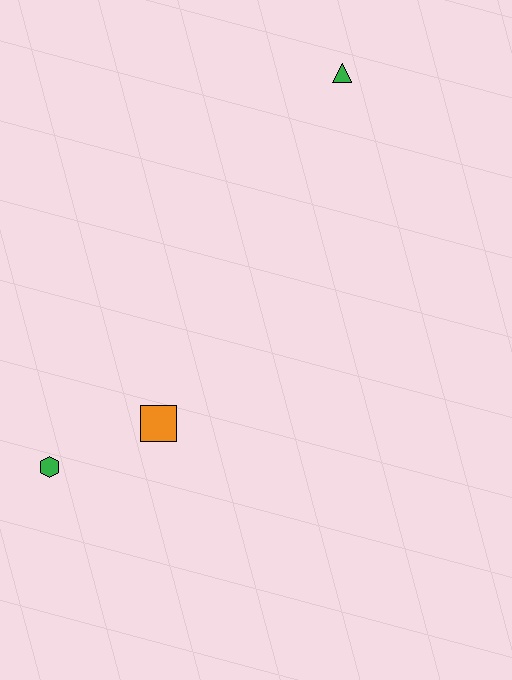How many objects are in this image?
There are 3 objects.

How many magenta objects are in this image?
There are no magenta objects.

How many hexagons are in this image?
There is 1 hexagon.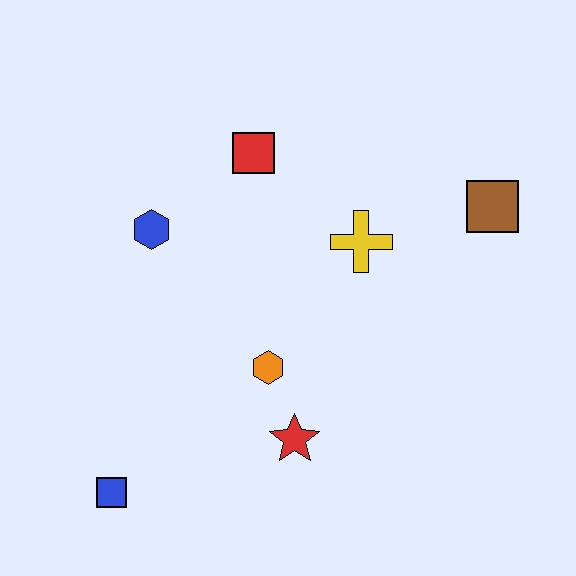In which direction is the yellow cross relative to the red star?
The yellow cross is above the red star.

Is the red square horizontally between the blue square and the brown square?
Yes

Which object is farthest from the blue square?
The brown square is farthest from the blue square.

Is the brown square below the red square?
Yes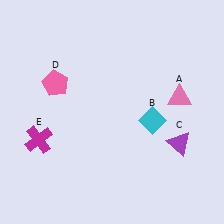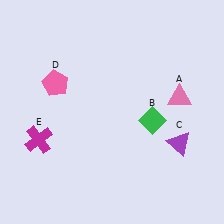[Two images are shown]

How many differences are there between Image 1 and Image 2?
There is 1 difference between the two images.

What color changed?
The diamond (B) changed from cyan in Image 1 to green in Image 2.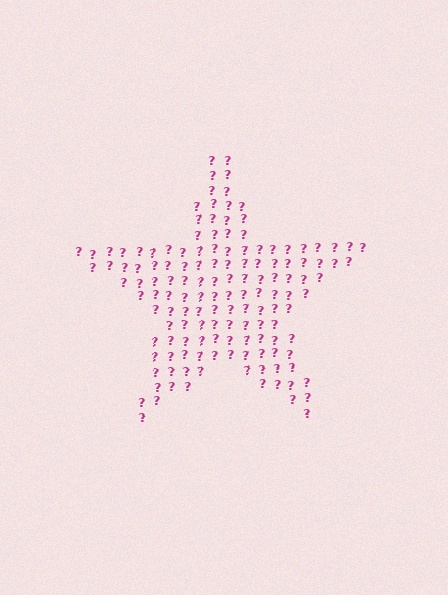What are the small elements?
The small elements are question marks.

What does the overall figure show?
The overall figure shows a star.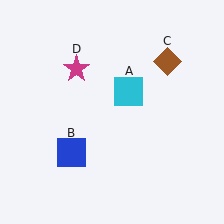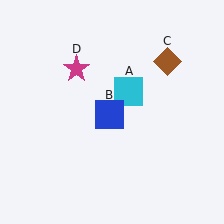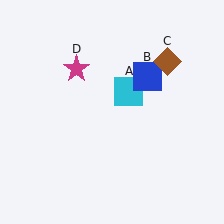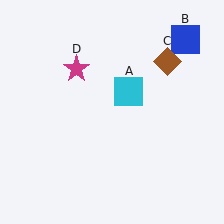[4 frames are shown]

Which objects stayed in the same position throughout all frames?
Cyan square (object A) and brown diamond (object C) and magenta star (object D) remained stationary.